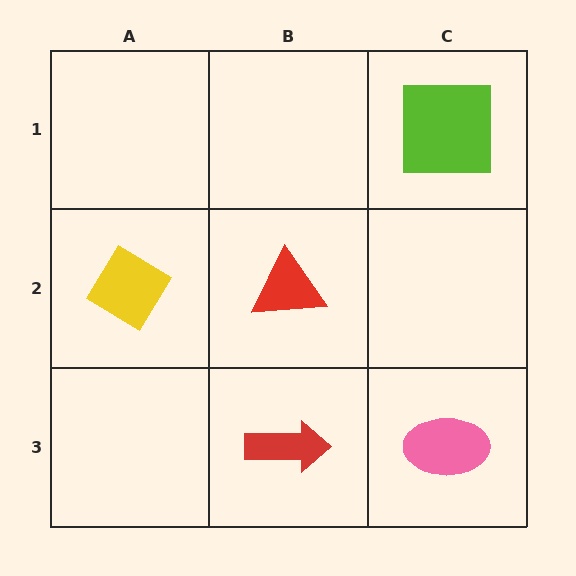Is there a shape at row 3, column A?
No, that cell is empty.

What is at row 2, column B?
A red triangle.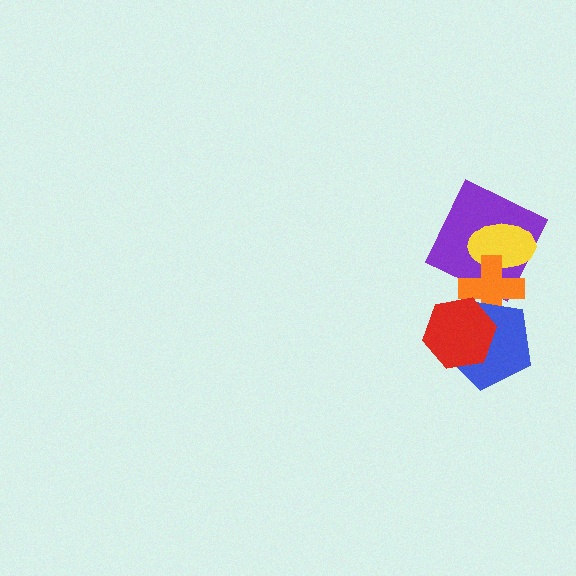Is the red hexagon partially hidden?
No, no other shape covers it.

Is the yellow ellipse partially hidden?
Yes, it is partially covered by another shape.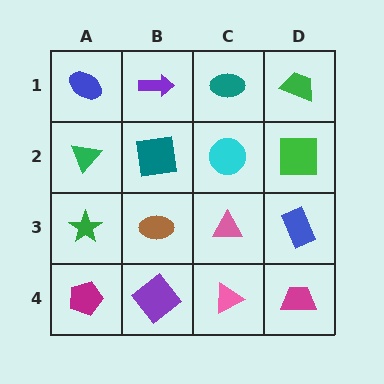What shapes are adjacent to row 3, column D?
A green square (row 2, column D), a magenta trapezoid (row 4, column D), a pink triangle (row 3, column C).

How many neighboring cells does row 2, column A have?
3.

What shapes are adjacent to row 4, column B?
A brown ellipse (row 3, column B), a magenta pentagon (row 4, column A), a pink triangle (row 4, column C).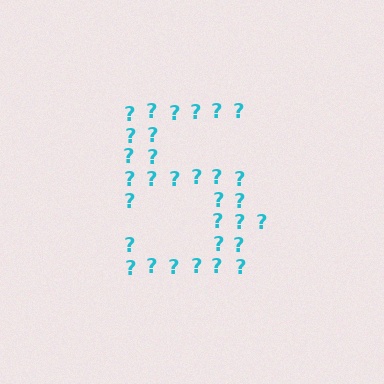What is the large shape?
The large shape is the digit 5.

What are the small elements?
The small elements are question marks.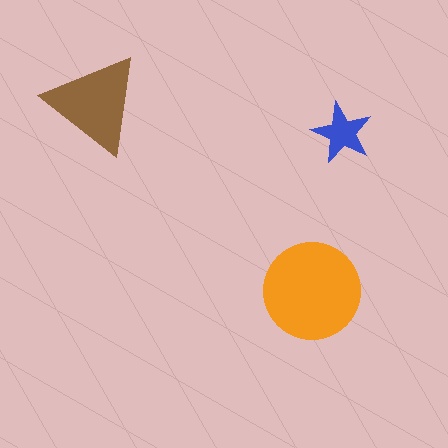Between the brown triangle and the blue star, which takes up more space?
The brown triangle.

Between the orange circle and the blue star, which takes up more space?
The orange circle.